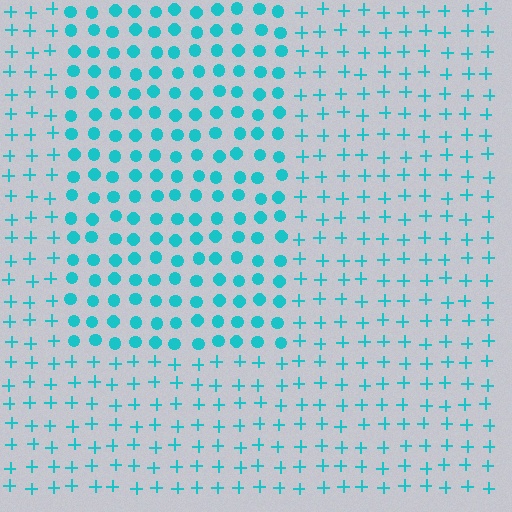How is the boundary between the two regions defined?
The boundary is defined by a change in element shape: circles inside vs. plus signs outside. All elements share the same color and spacing.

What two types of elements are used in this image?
The image uses circles inside the rectangle region and plus signs outside it.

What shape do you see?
I see a rectangle.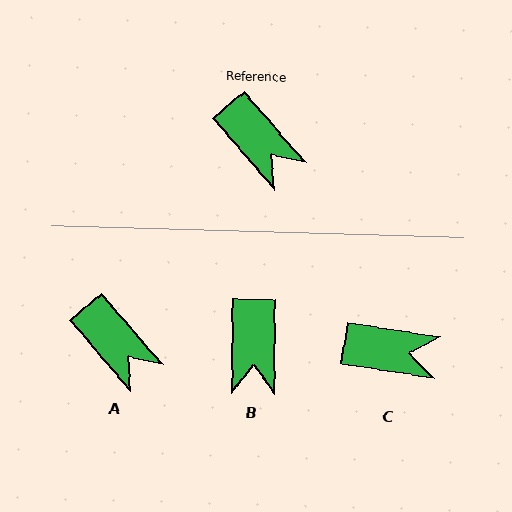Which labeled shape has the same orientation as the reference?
A.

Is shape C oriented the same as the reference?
No, it is off by about 41 degrees.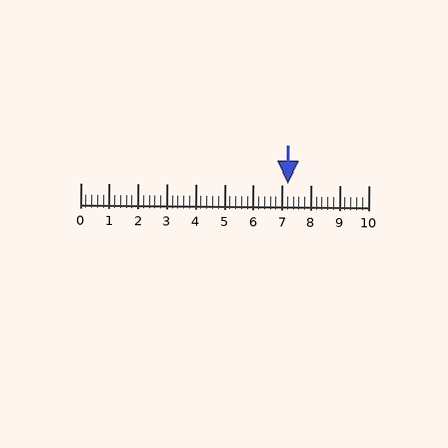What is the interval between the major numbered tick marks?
The major tick marks are spaced 1 units apart.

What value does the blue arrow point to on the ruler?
The blue arrow points to approximately 7.2.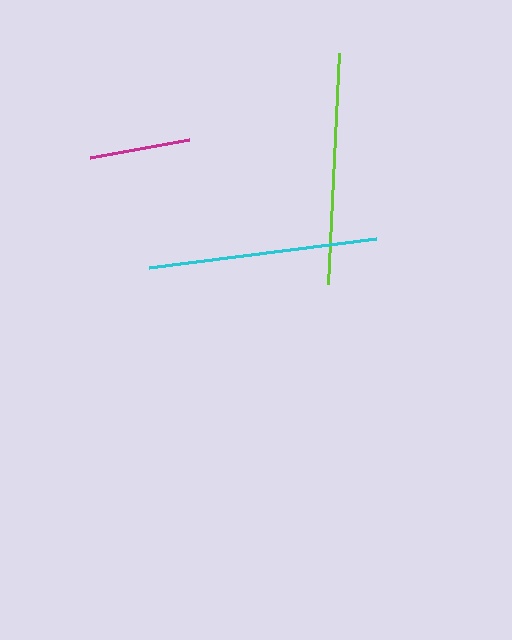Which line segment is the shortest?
The magenta line is the shortest at approximately 101 pixels.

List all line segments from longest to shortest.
From longest to shortest: lime, cyan, magenta.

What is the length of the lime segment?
The lime segment is approximately 231 pixels long.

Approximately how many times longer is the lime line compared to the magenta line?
The lime line is approximately 2.3 times the length of the magenta line.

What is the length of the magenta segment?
The magenta segment is approximately 101 pixels long.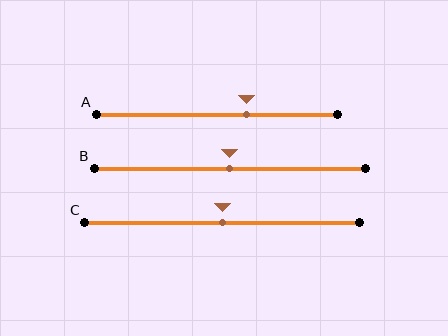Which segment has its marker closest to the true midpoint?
Segment B has its marker closest to the true midpoint.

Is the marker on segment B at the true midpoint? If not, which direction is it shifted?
Yes, the marker on segment B is at the true midpoint.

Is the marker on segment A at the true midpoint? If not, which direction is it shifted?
No, the marker on segment A is shifted to the right by about 12% of the segment length.